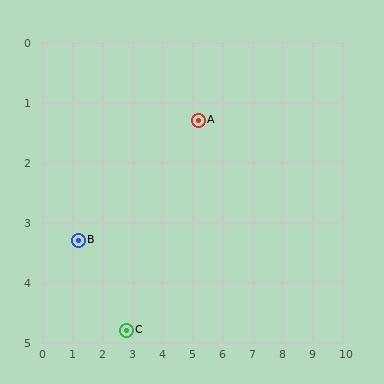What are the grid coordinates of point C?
Point C is at approximately (2.8, 4.8).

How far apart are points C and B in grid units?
Points C and B are about 2.2 grid units apart.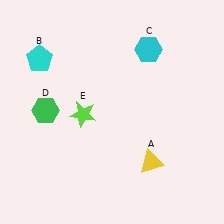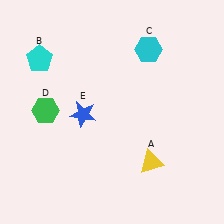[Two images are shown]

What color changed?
The star (E) changed from lime in Image 1 to blue in Image 2.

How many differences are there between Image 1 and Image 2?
There is 1 difference between the two images.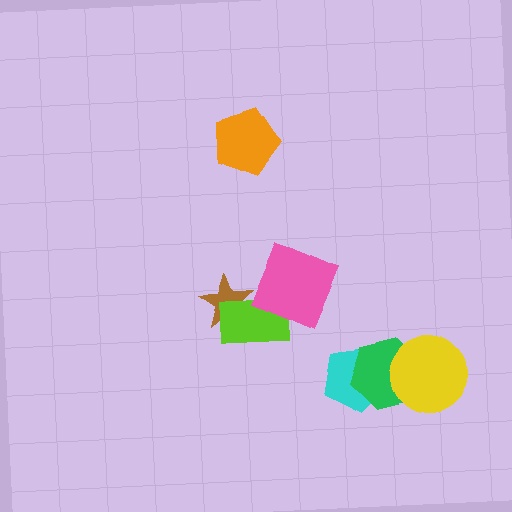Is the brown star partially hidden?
Yes, it is partially covered by another shape.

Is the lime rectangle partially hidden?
Yes, it is partially covered by another shape.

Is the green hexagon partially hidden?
Yes, it is partially covered by another shape.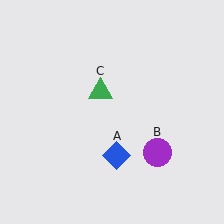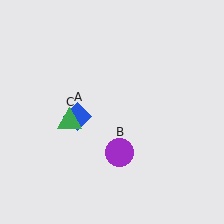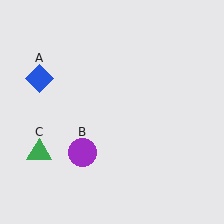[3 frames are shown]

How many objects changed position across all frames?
3 objects changed position: blue diamond (object A), purple circle (object B), green triangle (object C).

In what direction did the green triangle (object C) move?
The green triangle (object C) moved down and to the left.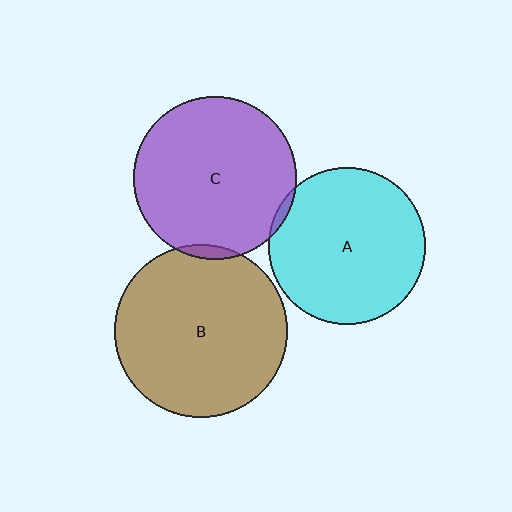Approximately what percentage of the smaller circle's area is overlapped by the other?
Approximately 5%.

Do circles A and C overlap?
Yes.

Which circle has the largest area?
Circle B (brown).